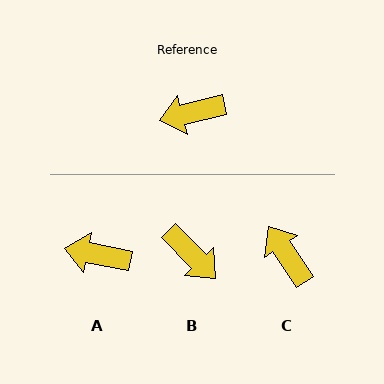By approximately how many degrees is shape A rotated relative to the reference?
Approximately 25 degrees clockwise.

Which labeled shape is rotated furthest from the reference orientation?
B, about 121 degrees away.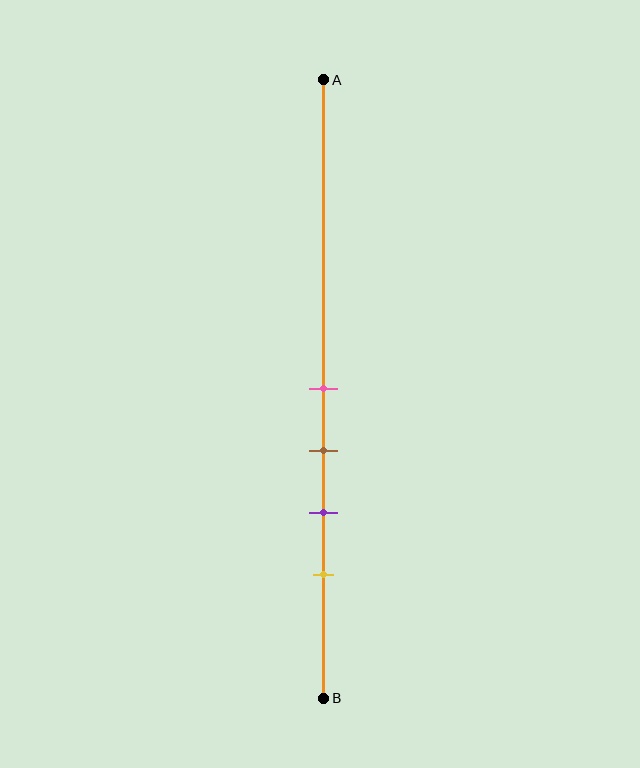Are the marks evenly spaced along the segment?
Yes, the marks are approximately evenly spaced.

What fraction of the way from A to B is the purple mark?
The purple mark is approximately 70% (0.7) of the way from A to B.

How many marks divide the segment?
There are 4 marks dividing the segment.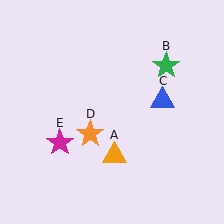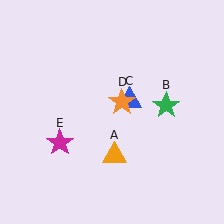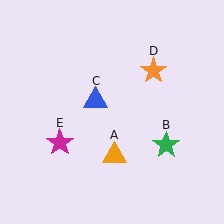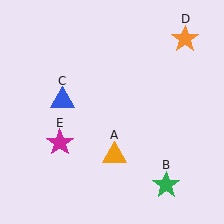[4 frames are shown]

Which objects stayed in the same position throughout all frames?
Orange triangle (object A) and magenta star (object E) remained stationary.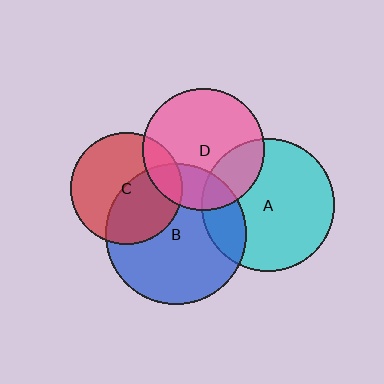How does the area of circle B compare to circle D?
Approximately 1.3 times.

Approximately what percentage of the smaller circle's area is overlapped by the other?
Approximately 25%.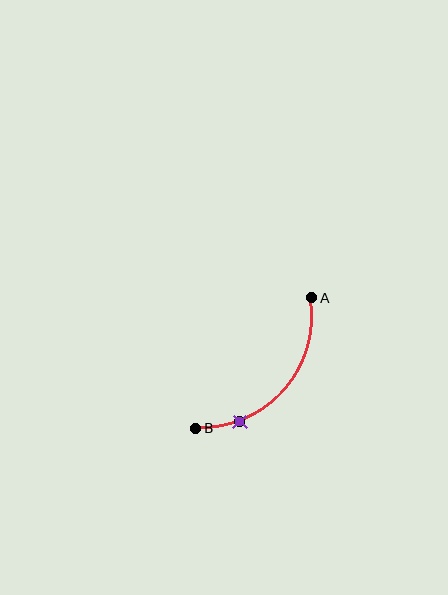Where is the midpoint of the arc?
The arc midpoint is the point on the curve farthest from the straight line joining A and B. It sits below and to the right of that line.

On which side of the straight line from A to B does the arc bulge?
The arc bulges below and to the right of the straight line connecting A and B.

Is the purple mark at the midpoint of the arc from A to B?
No. The purple mark lies on the arc but is closer to endpoint B. The arc midpoint would be at the point on the curve equidistant along the arc from both A and B.